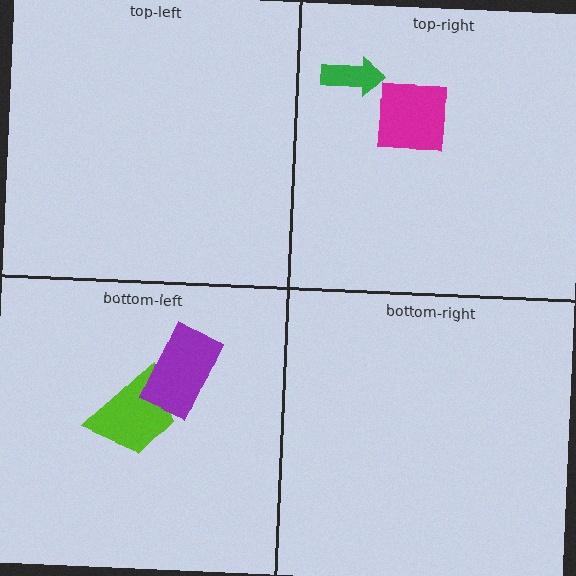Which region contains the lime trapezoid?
The bottom-left region.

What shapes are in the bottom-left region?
The lime trapezoid, the purple rectangle.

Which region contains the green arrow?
The top-right region.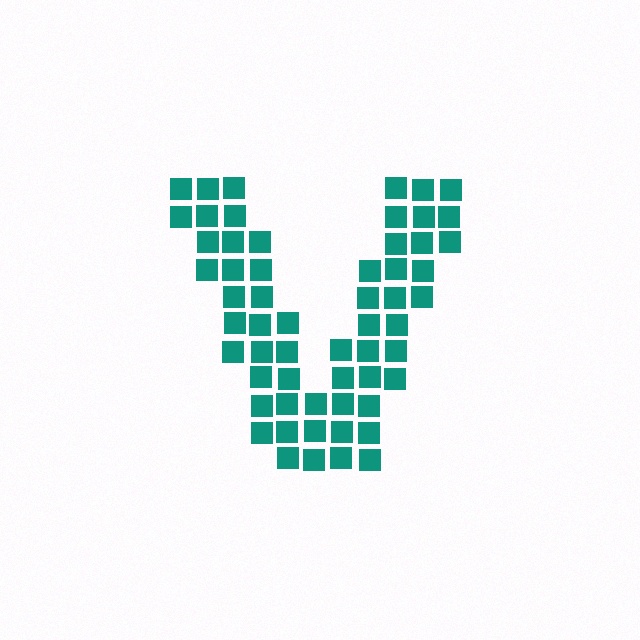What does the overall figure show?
The overall figure shows the letter V.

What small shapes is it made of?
It is made of small squares.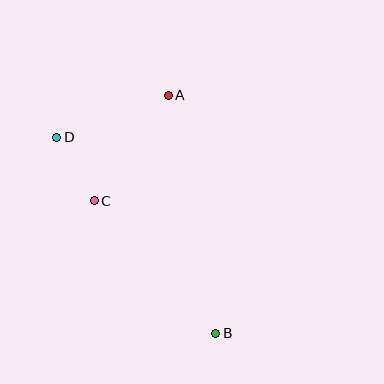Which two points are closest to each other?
Points C and D are closest to each other.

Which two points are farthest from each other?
Points B and D are farthest from each other.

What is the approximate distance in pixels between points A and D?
The distance between A and D is approximately 119 pixels.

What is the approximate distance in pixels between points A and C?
The distance between A and C is approximately 129 pixels.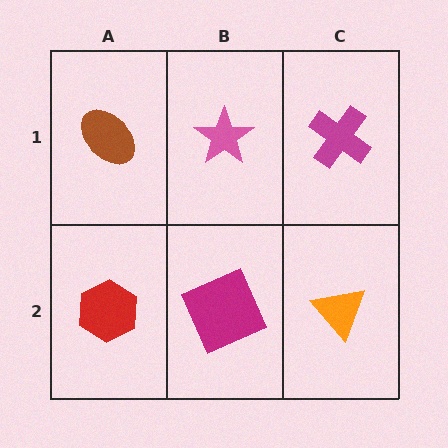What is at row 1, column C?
A magenta cross.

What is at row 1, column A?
A brown ellipse.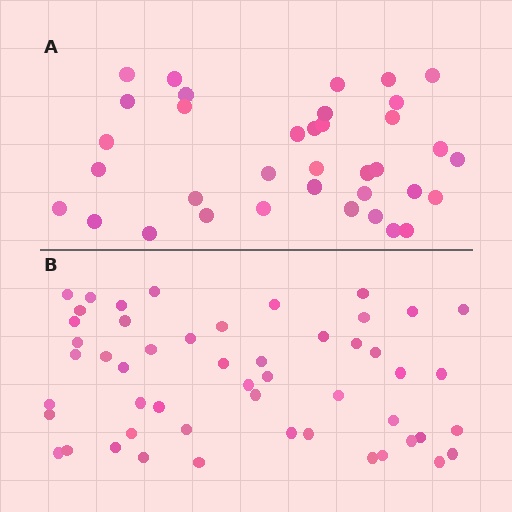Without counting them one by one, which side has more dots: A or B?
Region B (the bottom region) has more dots.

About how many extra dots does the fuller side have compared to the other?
Region B has approximately 15 more dots than region A.